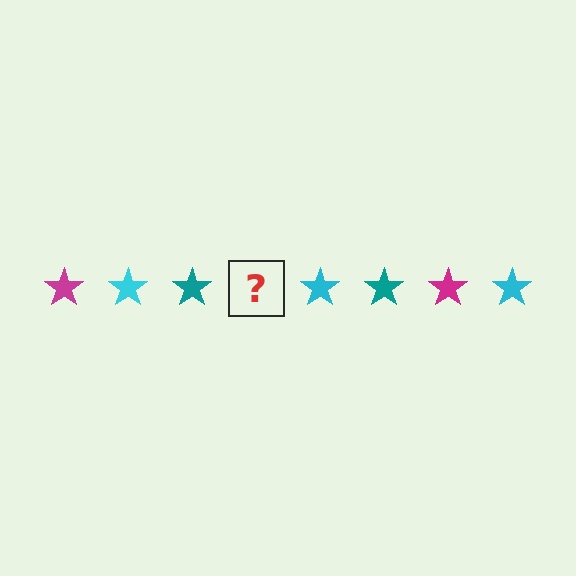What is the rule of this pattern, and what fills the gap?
The rule is that the pattern cycles through magenta, cyan, teal stars. The gap should be filled with a magenta star.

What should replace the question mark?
The question mark should be replaced with a magenta star.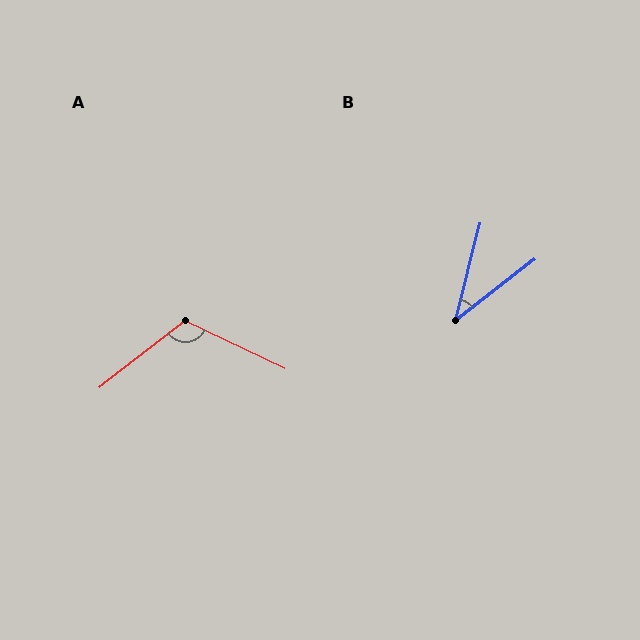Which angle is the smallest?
B, at approximately 38 degrees.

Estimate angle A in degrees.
Approximately 117 degrees.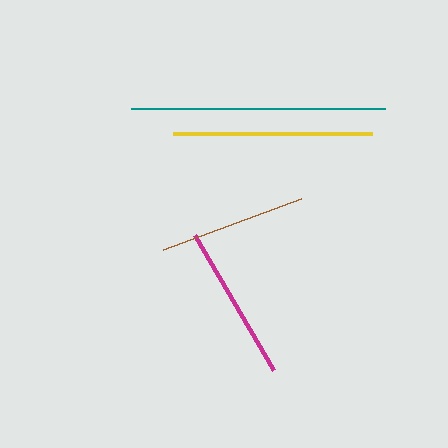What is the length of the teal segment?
The teal segment is approximately 254 pixels long.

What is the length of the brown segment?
The brown segment is approximately 148 pixels long.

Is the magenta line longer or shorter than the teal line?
The teal line is longer than the magenta line.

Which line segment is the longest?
The teal line is the longest at approximately 254 pixels.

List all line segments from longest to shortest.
From longest to shortest: teal, yellow, magenta, brown.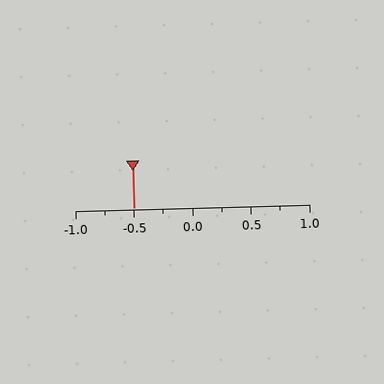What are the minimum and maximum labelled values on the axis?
The axis runs from -1.0 to 1.0.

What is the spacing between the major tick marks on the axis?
The major ticks are spaced 0.5 apart.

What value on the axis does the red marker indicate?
The marker indicates approximately -0.5.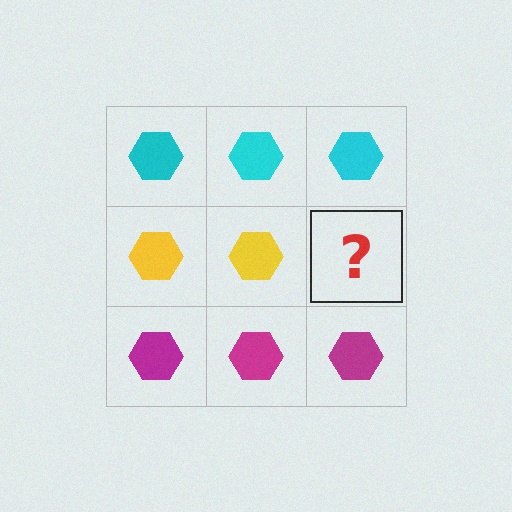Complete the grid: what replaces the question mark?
The question mark should be replaced with a yellow hexagon.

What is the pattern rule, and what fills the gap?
The rule is that each row has a consistent color. The gap should be filled with a yellow hexagon.